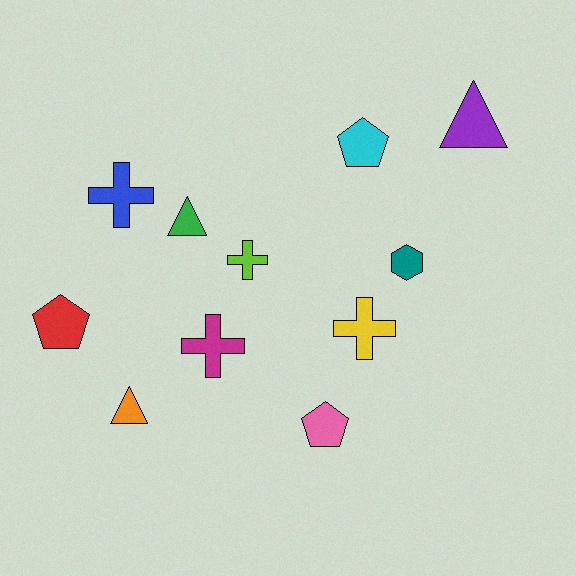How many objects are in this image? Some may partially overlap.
There are 11 objects.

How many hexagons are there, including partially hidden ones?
There is 1 hexagon.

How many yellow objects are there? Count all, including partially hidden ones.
There is 1 yellow object.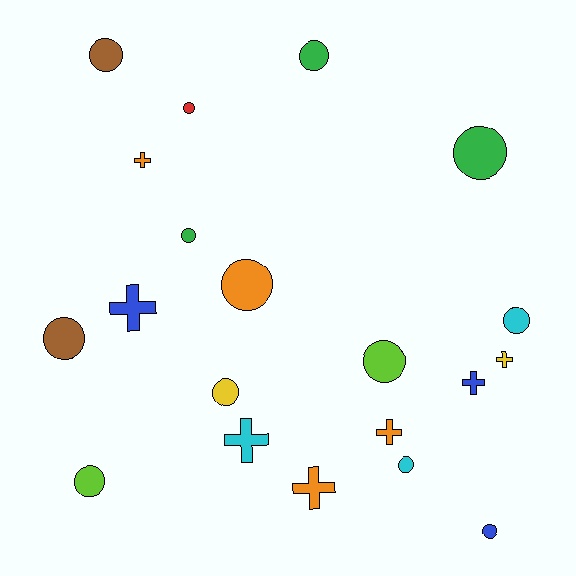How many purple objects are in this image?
There are no purple objects.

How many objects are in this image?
There are 20 objects.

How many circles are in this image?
There are 13 circles.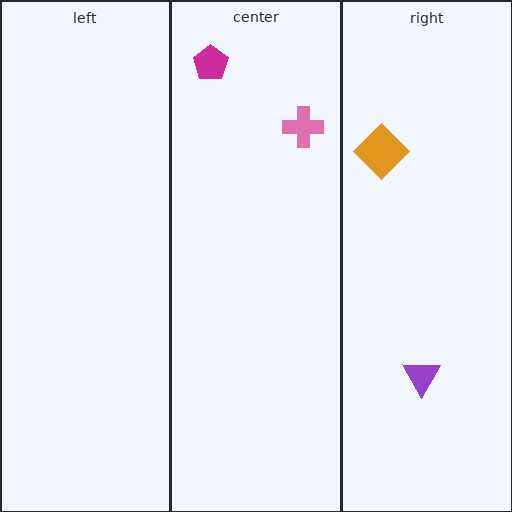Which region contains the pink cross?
The center region.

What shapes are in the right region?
The purple triangle, the orange diamond.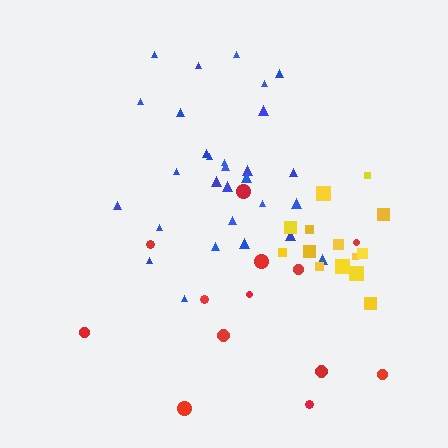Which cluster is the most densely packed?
Yellow.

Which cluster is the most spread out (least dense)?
Red.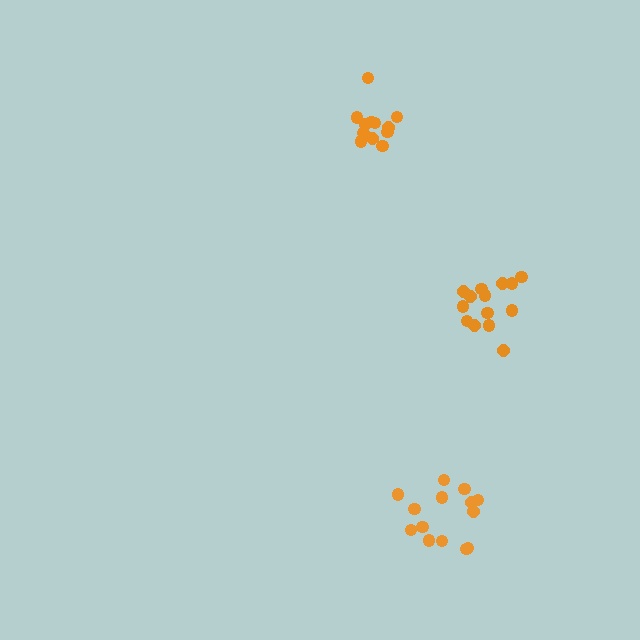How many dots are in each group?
Group 1: 12 dots, Group 2: 14 dots, Group 3: 14 dots (40 total).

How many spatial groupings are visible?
There are 3 spatial groupings.